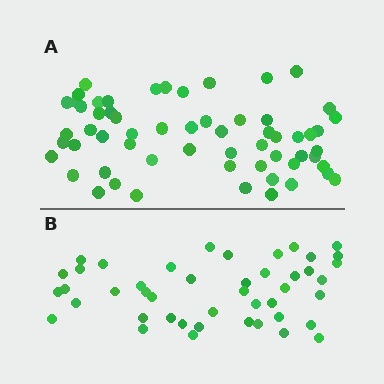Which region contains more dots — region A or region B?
Region A (the top region) has more dots.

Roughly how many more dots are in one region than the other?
Region A has approximately 15 more dots than region B.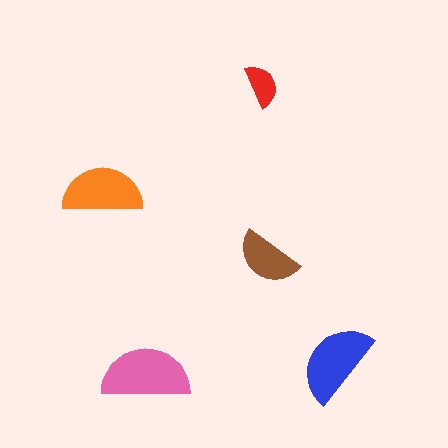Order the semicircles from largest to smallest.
the pink one, the blue one, the orange one, the brown one, the red one.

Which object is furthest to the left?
The orange semicircle is leftmost.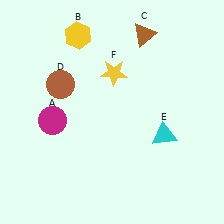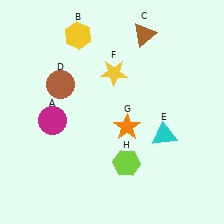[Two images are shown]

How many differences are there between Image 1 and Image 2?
There are 2 differences between the two images.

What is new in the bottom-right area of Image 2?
A lime hexagon (H) was added in the bottom-right area of Image 2.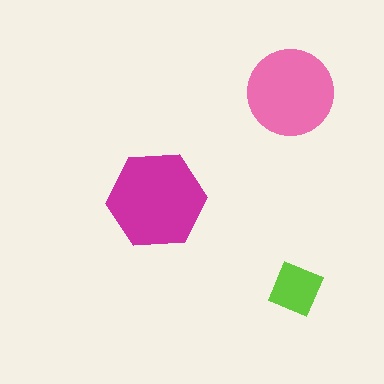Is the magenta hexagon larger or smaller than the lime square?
Larger.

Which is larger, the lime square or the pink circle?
The pink circle.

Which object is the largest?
The magenta hexagon.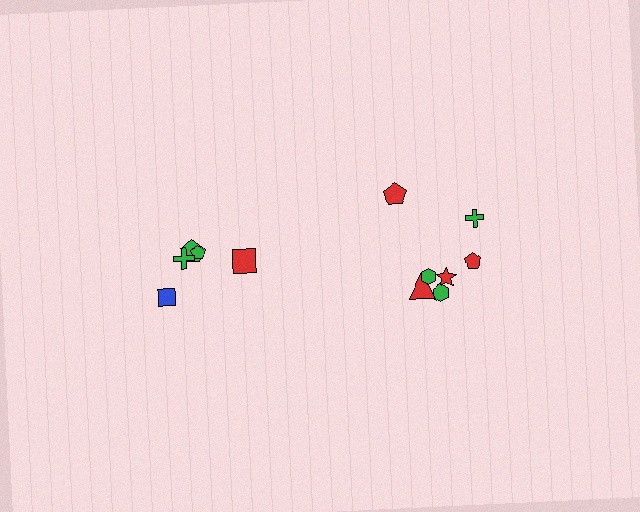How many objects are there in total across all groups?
There are 12 objects.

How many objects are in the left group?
There are 5 objects.